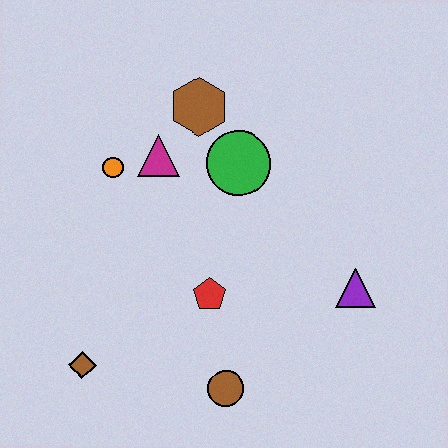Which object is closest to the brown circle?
The red pentagon is closest to the brown circle.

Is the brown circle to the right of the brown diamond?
Yes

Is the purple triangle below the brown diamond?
No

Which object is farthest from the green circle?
The brown diamond is farthest from the green circle.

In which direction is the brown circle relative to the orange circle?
The brown circle is below the orange circle.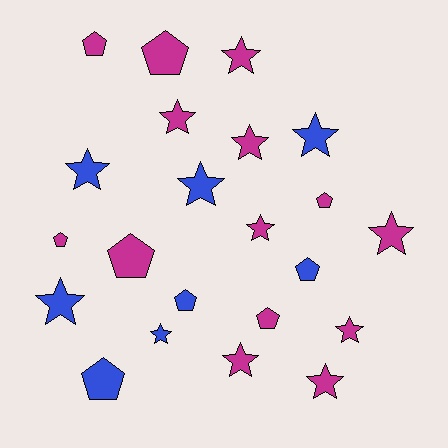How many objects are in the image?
There are 22 objects.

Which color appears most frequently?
Magenta, with 14 objects.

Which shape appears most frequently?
Star, with 13 objects.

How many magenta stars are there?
There are 8 magenta stars.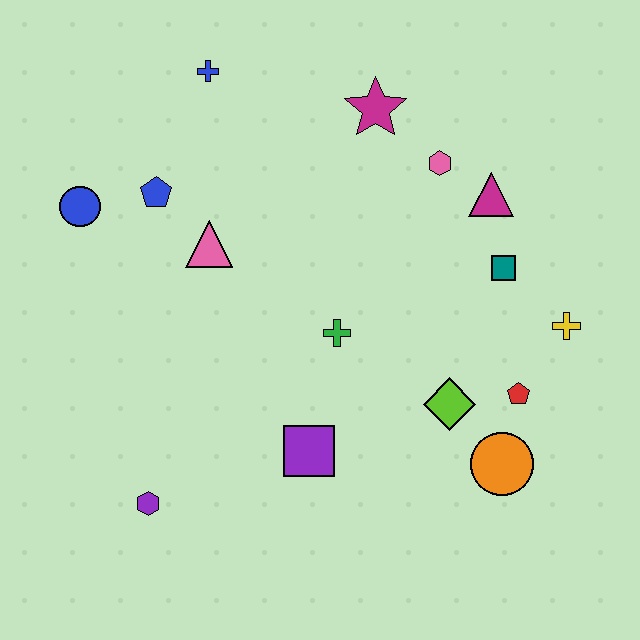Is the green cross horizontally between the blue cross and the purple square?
No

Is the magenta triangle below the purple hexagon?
No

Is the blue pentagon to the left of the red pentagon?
Yes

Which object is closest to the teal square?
The magenta triangle is closest to the teal square.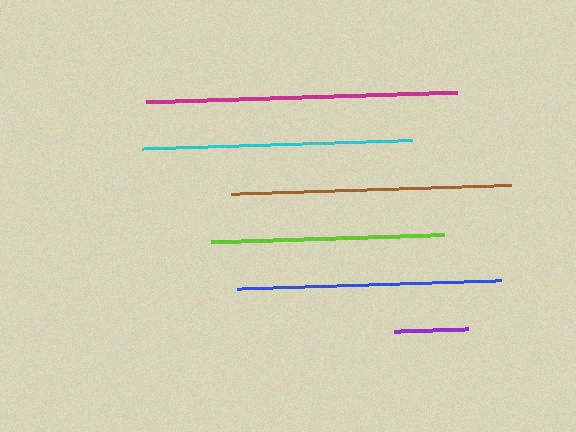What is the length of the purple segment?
The purple segment is approximately 74 pixels long.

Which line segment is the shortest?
The purple line is the shortest at approximately 74 pixels.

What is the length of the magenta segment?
The magenta segment is approximately 311 pixels long.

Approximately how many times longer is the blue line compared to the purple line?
The blue line is approximately 3.6 times the length of the purple line.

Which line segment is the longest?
The magenta line is the longest at approximately 311 pixels.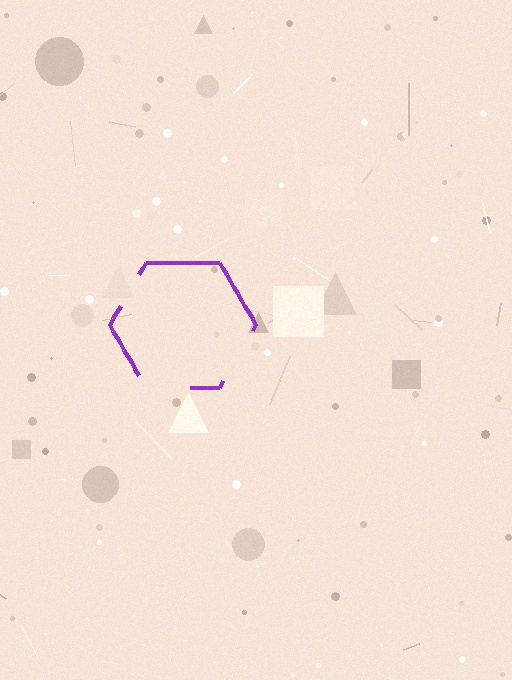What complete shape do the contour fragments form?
The contour fragments form a hexagon.